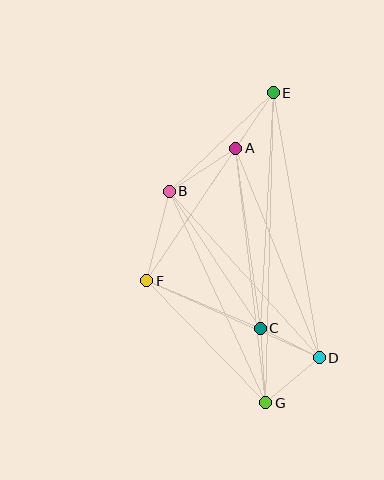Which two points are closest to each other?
Points C and D are closest to each other.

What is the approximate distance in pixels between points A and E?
The distance between A and E is approximately 67 pixels.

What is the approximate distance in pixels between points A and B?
The distance between A and B is approximately 79 pixels.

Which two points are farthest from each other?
Points E and G are farthest from each other.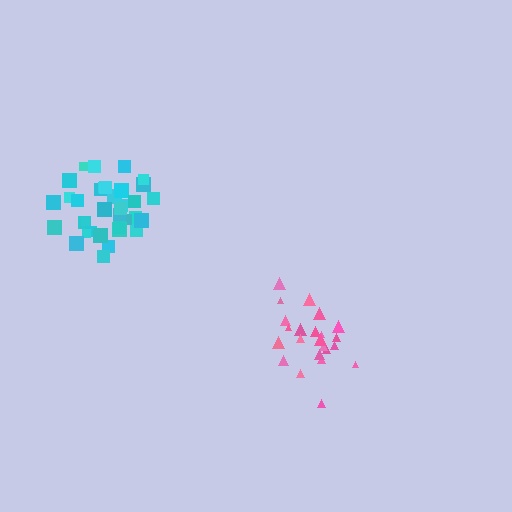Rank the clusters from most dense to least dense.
cyan, pink.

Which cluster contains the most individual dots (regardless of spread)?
Cyan (35).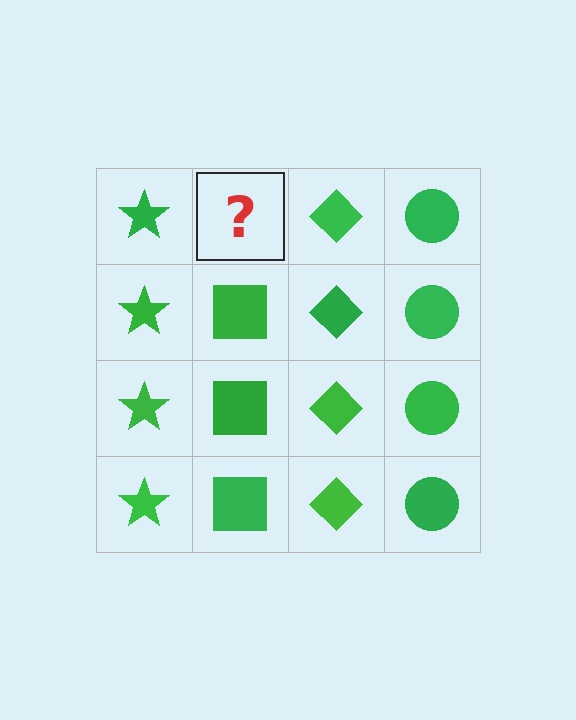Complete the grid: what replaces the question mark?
The question mark should be replaced with a green square.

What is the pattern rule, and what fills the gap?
The rule is that each column has a consistent shape. The gap should be filled with a green square.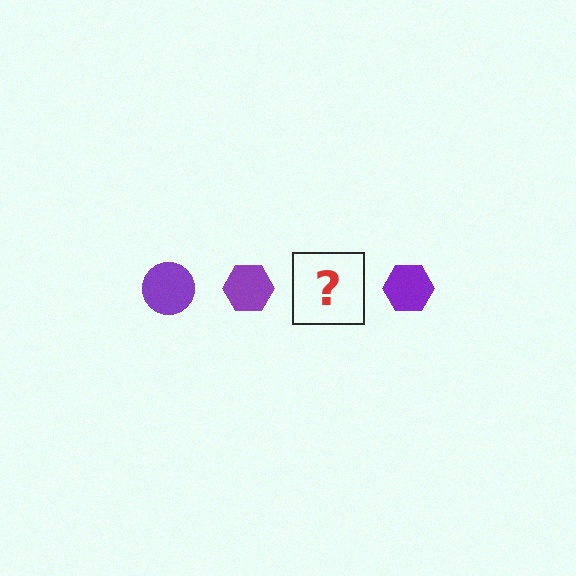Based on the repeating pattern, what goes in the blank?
The blank should be a purple circle.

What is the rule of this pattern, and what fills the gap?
The rule is that the pattern cycles through circle, hexagon shapes in purple. The gap should be filled with a purple circle.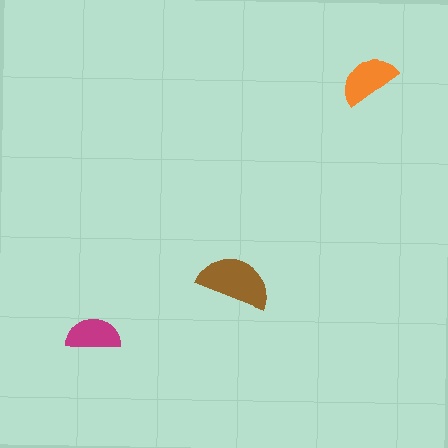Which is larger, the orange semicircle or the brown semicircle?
The brown one.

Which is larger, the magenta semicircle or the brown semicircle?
The brown one.